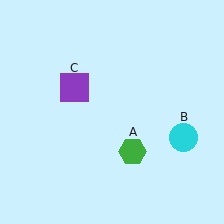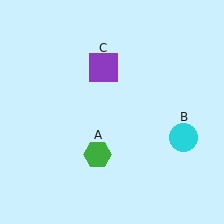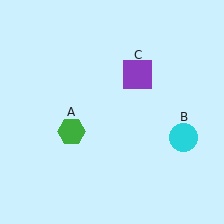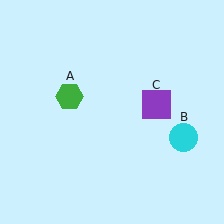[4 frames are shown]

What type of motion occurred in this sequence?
The green hexagon (object A), purple square (object C) rotated clockwise around the center of the scene.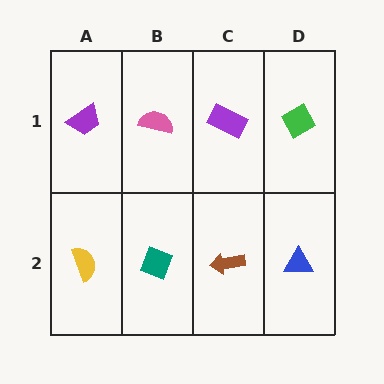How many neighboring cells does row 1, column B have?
3.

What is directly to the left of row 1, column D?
A purple rectangle.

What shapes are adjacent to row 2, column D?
A green diamond (row 1, column D), a brown arrow (row 2, column C).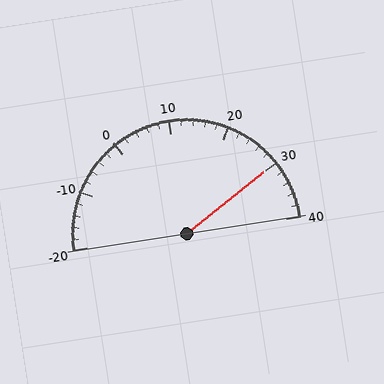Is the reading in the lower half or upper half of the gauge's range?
The reading is in the upper half of the range (-20 to 40).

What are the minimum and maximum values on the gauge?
The gauge ranges from -20 to 40.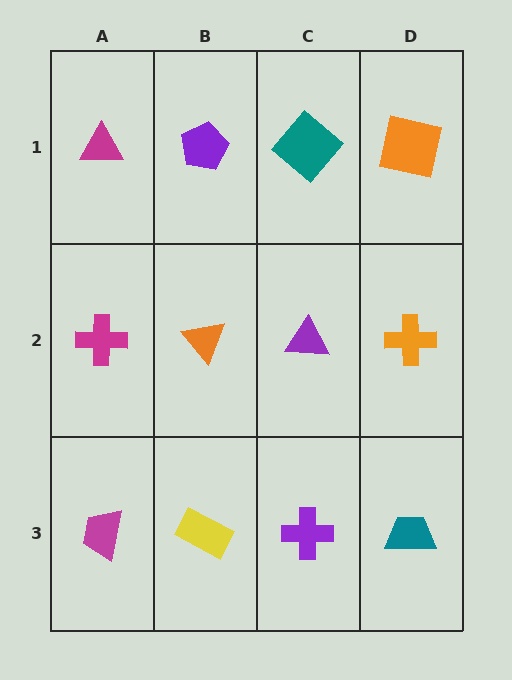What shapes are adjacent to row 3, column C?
A purple triangle (row 2, column C), a yellow rectangle (row 3, column B), a teal trapezoid (row 3, column D).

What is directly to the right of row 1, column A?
A purple pentagon.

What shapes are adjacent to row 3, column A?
A magenta cross (row 2, column A), a yellow rectangle (row 3, column B).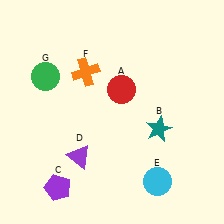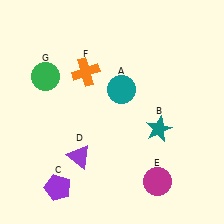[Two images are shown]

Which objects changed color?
A changed from red to teal. E changed from cyan to magenta.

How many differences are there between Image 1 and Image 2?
There are 2 differences between the two images.